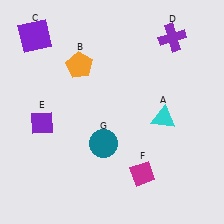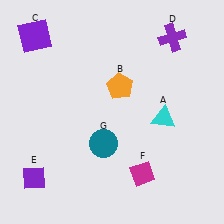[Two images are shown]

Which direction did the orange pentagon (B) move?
The orange pentagon (B) moved right.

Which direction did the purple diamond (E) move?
The purple diamond (E) moved down.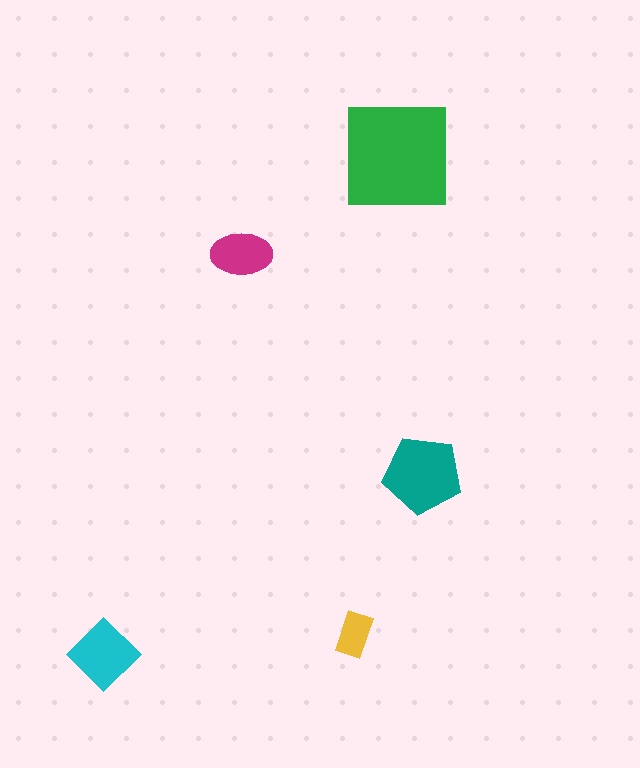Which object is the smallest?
The yellow rectangle.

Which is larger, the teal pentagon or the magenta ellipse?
The teal pentagon.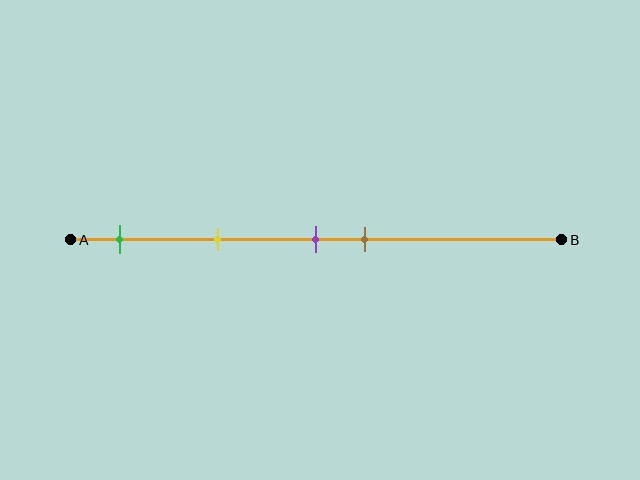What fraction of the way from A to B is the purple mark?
The purple mark is approximately 50% (0.5) of the way from A to B.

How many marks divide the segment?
There are 4 marks dividing the segment.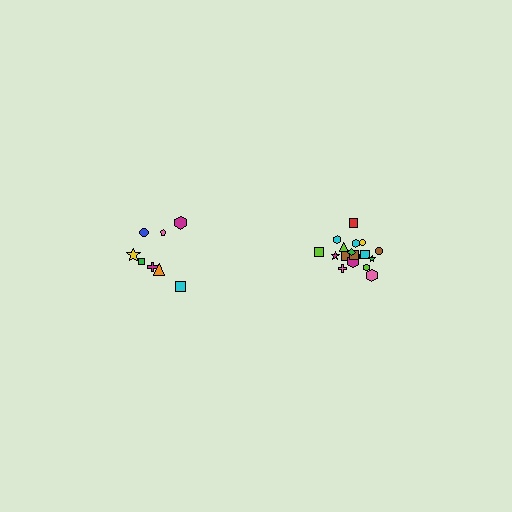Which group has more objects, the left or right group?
The right group.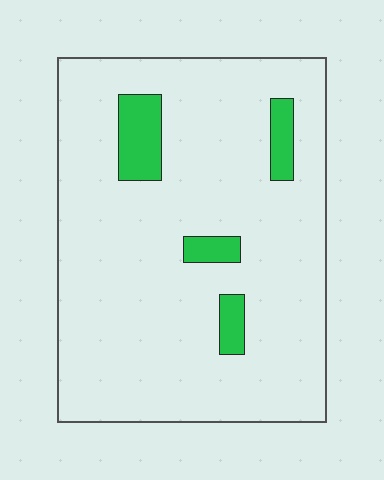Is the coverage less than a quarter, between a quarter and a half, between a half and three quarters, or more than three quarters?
Less than a quarter.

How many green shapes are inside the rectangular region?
4.